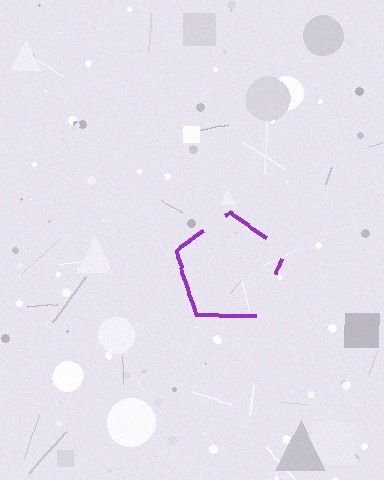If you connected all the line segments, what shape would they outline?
They would outline a pentagon.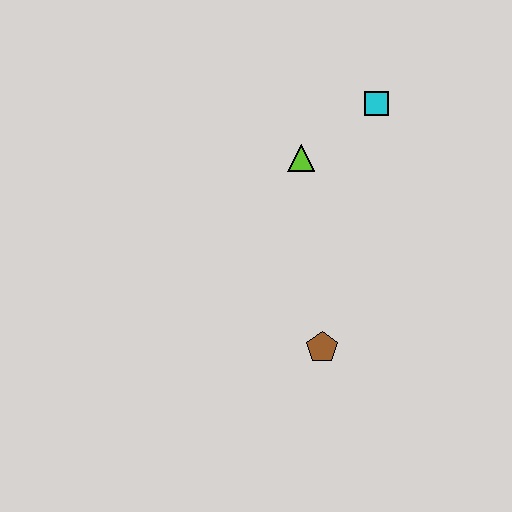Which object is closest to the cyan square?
The lime triangle is closest to the cyan square.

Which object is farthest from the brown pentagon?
The cyan square is farthest from the brown pentagon.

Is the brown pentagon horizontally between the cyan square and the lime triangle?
Yes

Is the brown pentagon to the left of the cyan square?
Yes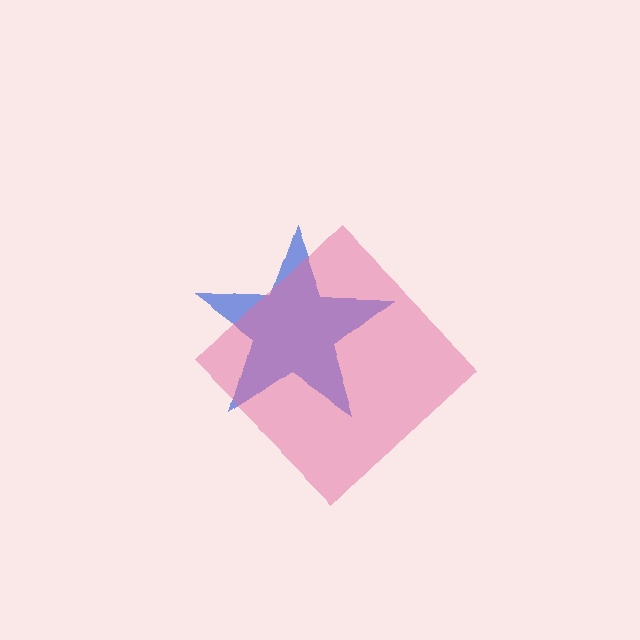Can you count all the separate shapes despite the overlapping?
Yes, there are 2 separate shapes.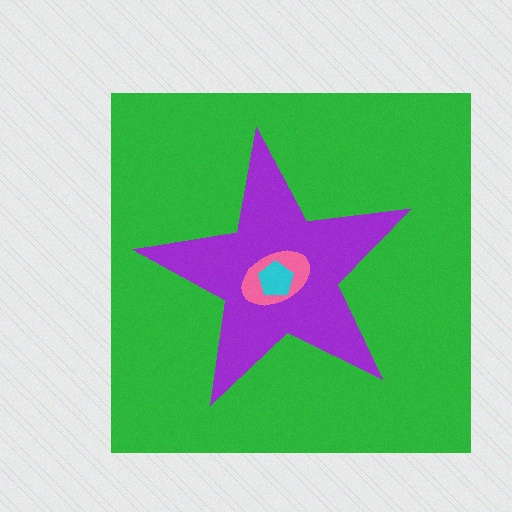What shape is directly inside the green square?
The purple star.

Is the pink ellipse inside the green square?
Yes.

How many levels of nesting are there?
4.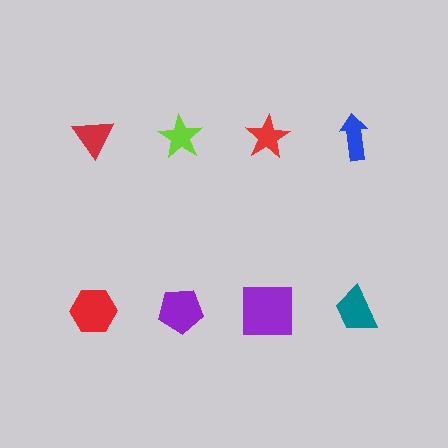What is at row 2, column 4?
A teal trapezoid.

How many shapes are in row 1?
4 shapes.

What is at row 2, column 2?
A purple pentagon.